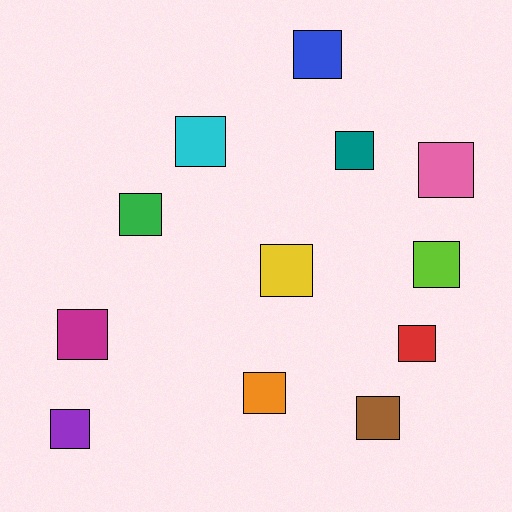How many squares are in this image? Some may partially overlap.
There are 12 squares.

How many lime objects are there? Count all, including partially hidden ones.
There is 1 lime object.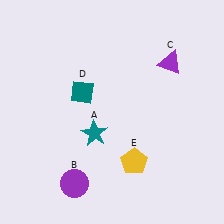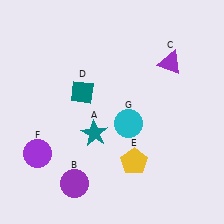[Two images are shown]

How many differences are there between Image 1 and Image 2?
There are 2 differences between the two images.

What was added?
A purple circle (F), a cyan circle (G) were added in Image 2.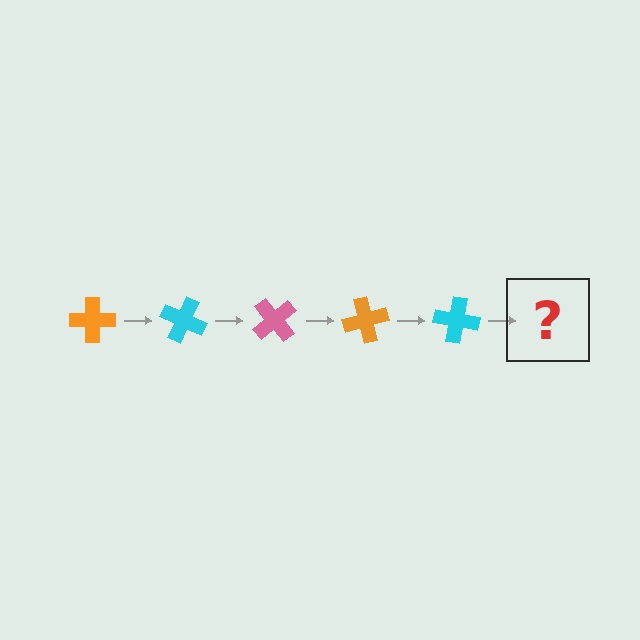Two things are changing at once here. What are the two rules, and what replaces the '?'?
The two rules are that it rotates 25 degrees each step and the color cycles through orange, cyan, and pink. The '?' should be a pink cross, rotated 125 degrees from the start.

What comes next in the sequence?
The next element should be a pink cross, rotated 125 degrees from the start.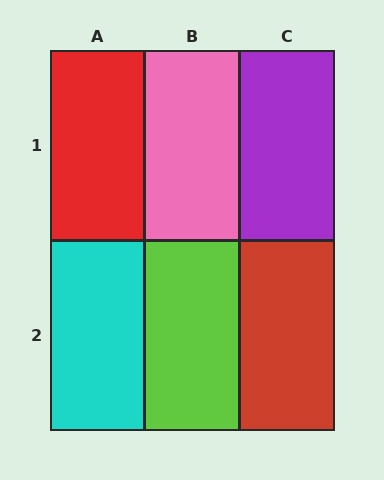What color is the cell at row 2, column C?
Red.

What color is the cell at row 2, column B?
Lime.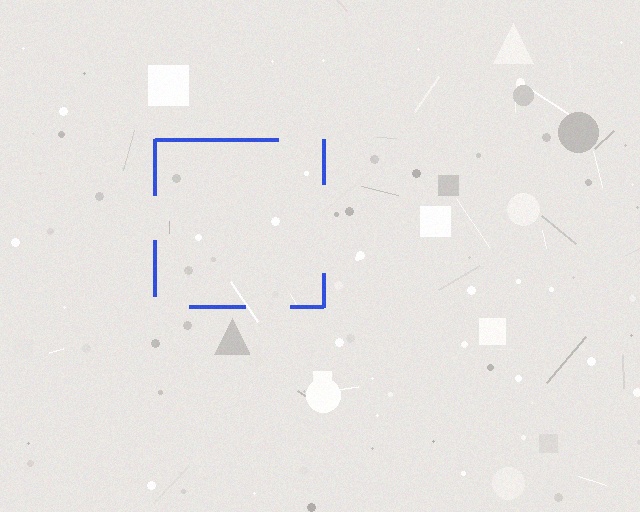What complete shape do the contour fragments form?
The contour fragments form a square.